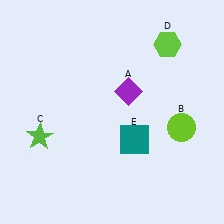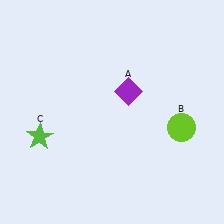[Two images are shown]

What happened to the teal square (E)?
The teal square (E) was removed in Image 2. It was in the bottom-right area of Image 1.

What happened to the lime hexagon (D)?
The lime hexagon (D) was removed in Image 2. It was in the top-right area of Image 1.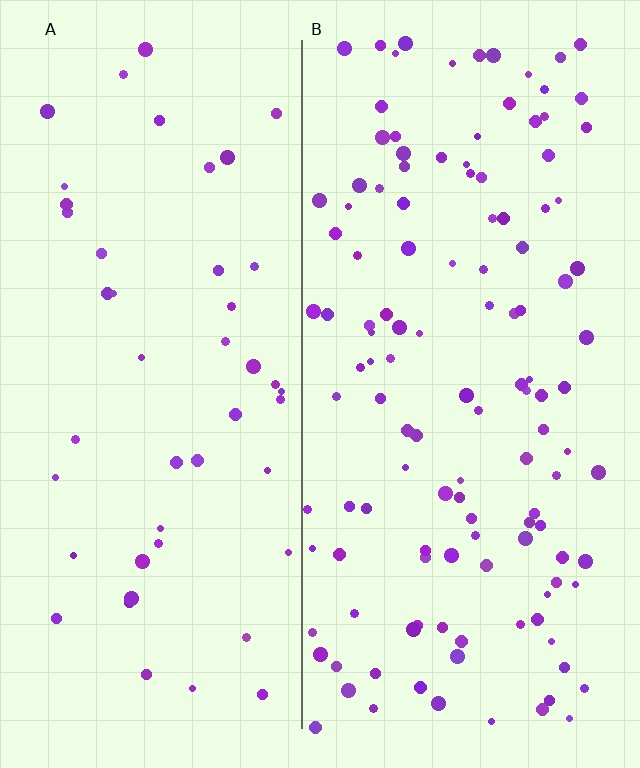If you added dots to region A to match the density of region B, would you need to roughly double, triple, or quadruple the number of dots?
Approximately triple.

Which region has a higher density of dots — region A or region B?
B (the right).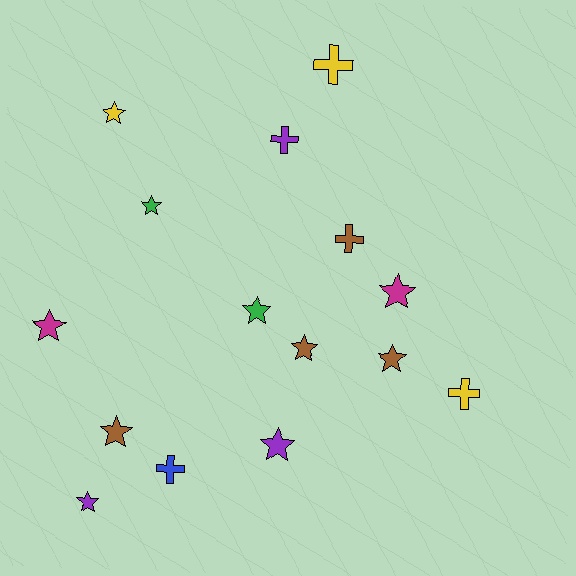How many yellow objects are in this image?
There are 3 yellow objects.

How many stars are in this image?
There are 10 stars.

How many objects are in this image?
There are 15 objects.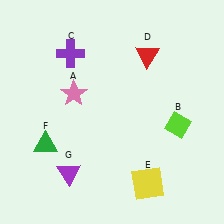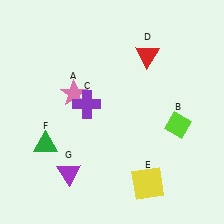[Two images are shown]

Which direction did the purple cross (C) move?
The purple cross (C) moved down.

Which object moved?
The purple cross (C) moved down.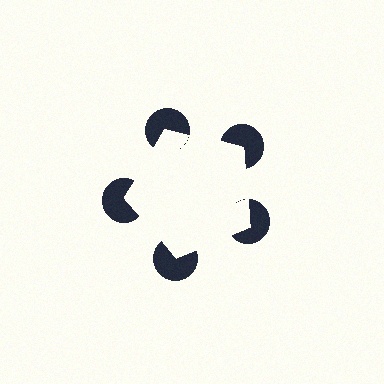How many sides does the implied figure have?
5 sides.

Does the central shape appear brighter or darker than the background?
It typically appears slightly brighter than the background, even though no actual brightness change is drawn.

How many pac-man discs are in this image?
There are 5 — one at each vertex of the illusory pentagon.